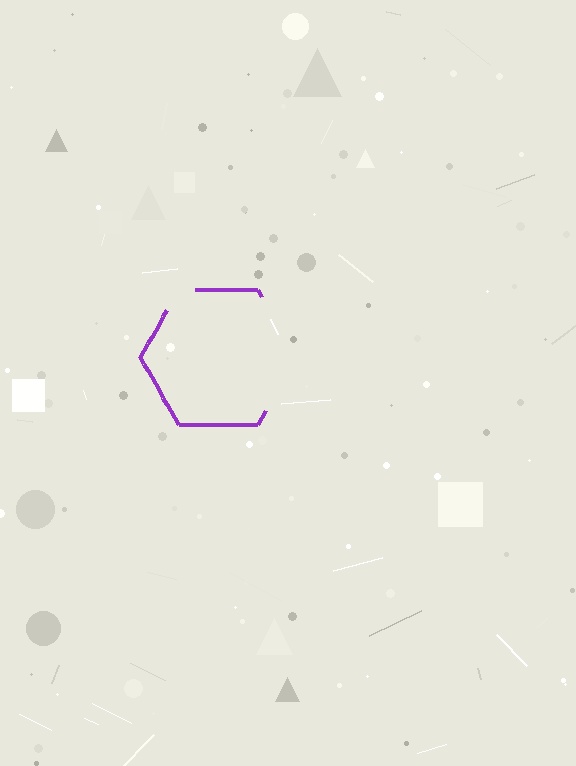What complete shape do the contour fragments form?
The contour fragments form a hexagon.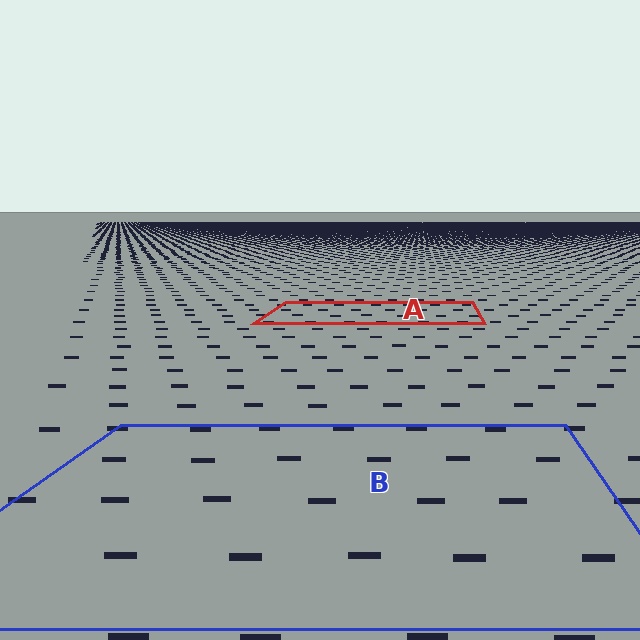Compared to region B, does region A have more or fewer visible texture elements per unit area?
Region A has more texture elements per unit area — they are packed more densely because it is farther away.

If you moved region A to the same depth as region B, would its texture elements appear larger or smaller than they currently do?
They would appear larger. At a closer depth, the same texture elements are projected at a bigger on-screen size.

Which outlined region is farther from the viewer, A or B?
Region A is farther from the viewer — the texture elements inside it appear smaller and more densely packed.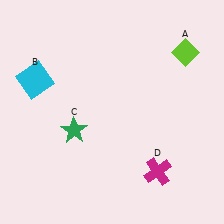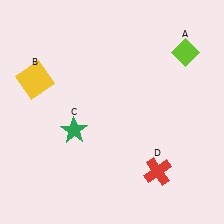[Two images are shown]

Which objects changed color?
B changed from cyan to yellow. D changed from magenta to red.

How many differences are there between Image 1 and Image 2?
There are 2 differences between the two images.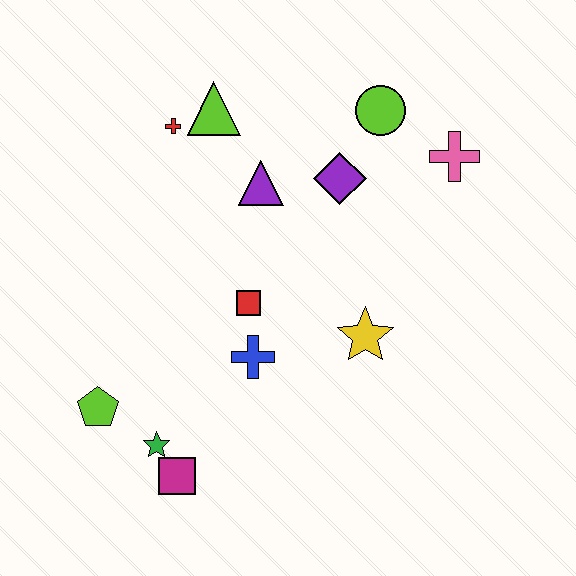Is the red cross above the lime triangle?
No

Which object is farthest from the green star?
The pink cross is farthest from the green star.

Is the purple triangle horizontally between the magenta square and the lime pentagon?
No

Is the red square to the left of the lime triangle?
No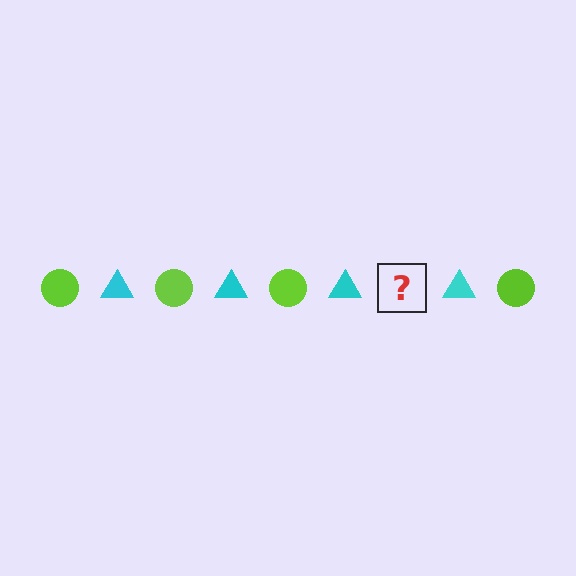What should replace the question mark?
The question mark should be replaced with a lime circle.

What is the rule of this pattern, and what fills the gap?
The rule is that the pattern alternates between lime circle and cyan triangle. The gap should be filled with a lime circle.